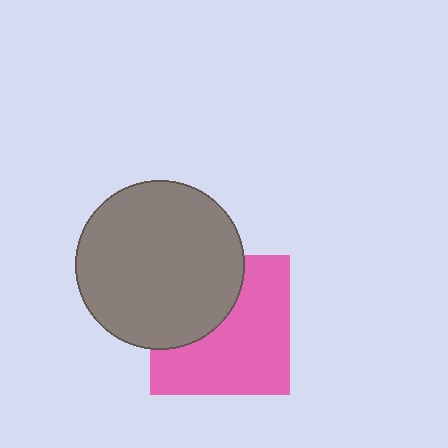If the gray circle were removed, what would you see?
You would see the complete pink square.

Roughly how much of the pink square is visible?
About half of it is visible (roughly 62%).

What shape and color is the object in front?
The object in front is a gray circle.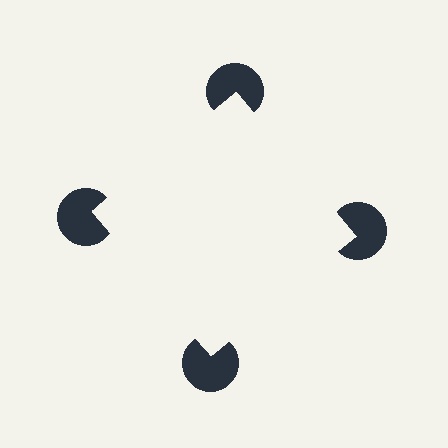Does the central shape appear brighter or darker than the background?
It typically appears slightly brighter than the background, even though no actual brightness change is drawn.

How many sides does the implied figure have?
4 sides.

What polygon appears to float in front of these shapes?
An illusory square — its edges are inferred from the aligned wedge cuts in the pac-man discs, not physically drawn.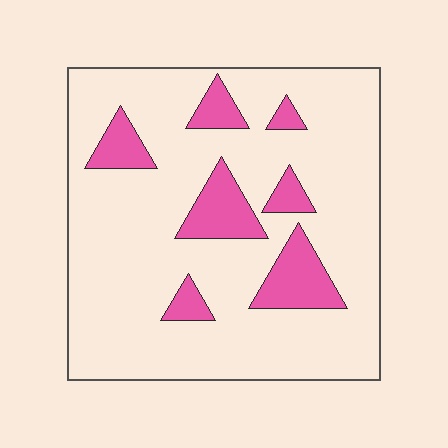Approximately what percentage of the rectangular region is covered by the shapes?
Approximately 15%.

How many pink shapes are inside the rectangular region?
7.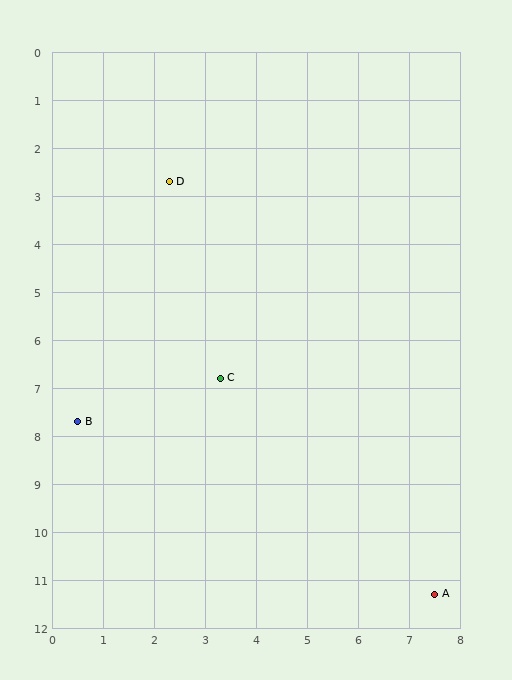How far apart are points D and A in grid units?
Points D and A are about 10.0 grid units apart.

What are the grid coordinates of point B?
Point B is at approximately (0.5, 7.7).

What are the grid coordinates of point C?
Point C is at approximately (3.3, 6.8).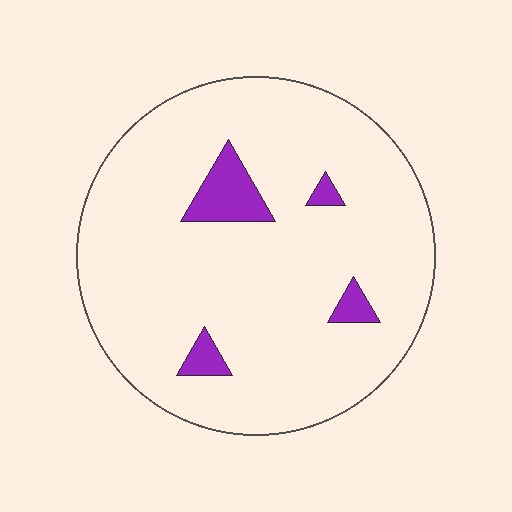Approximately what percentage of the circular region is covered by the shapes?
Approximately 5%.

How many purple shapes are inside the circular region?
4.